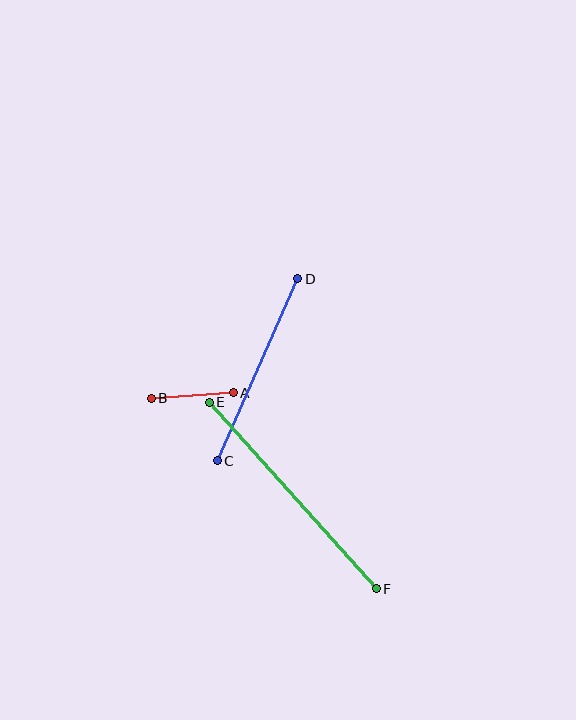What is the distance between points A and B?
The distance is approximately 82 pixels.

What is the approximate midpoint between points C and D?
The midpoint is at approximately (257, 370) pixels.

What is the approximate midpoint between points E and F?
The midpoint is at approximately (293, 496) pixels.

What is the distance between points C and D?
The distance is approximately 199 pixels.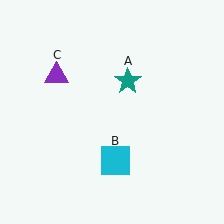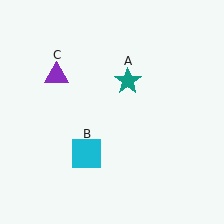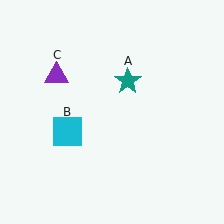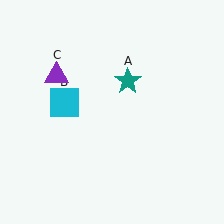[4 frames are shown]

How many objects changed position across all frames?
1 object changed position: cyan square (object B).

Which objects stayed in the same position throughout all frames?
Teal star (object A) and purple triangle (object C) remained stationary.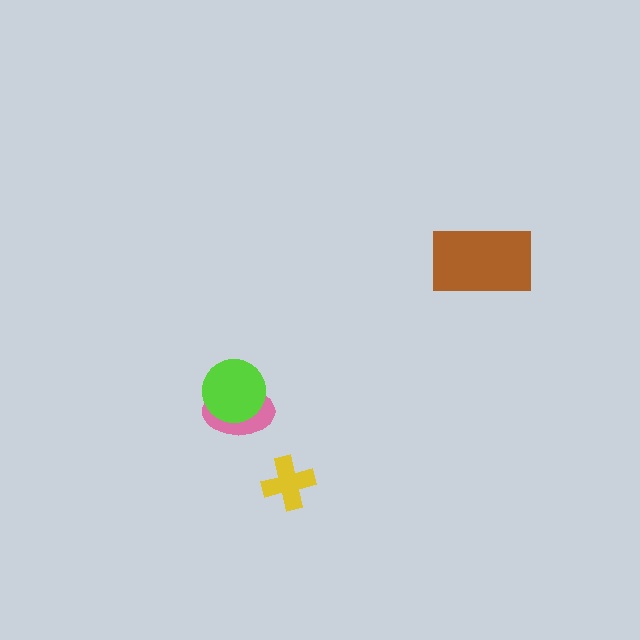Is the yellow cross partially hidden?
No, no other shape covers it.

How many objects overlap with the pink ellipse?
1 object overlaps with the pink ellipse.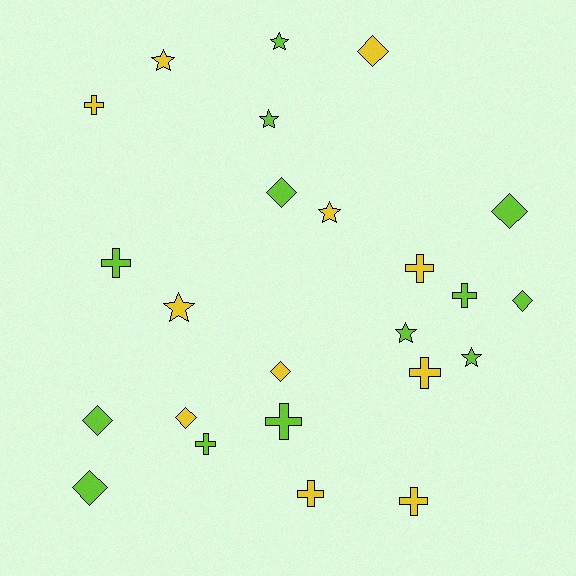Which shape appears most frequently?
Cross, with 9 objects.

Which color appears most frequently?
Lime, with 13 objects.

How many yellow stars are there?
There are 3 yellow stars.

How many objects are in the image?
There are 24 objects.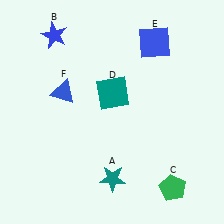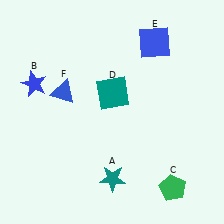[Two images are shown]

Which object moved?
The blue star (B) moved down.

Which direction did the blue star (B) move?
The blue star (B) moved down.